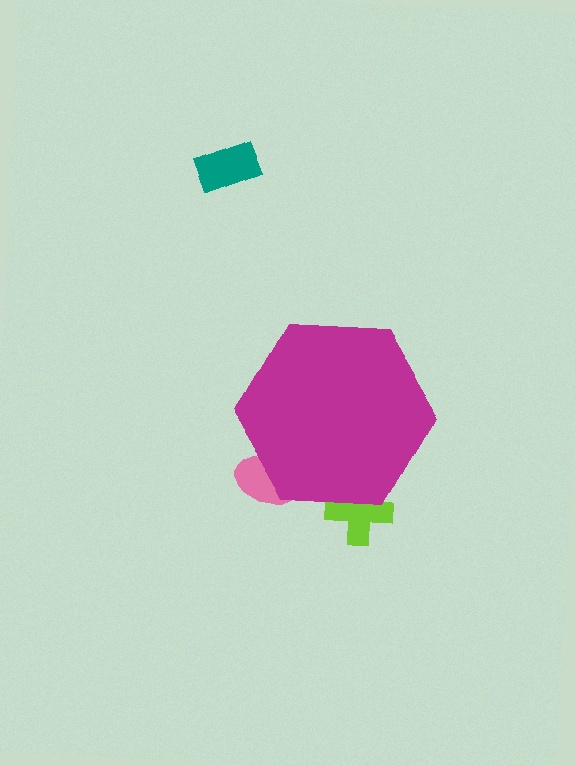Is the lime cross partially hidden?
Yes, the lime cross is partially hidden behind the magenta hexagon.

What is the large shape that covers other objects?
A magenta hexagon.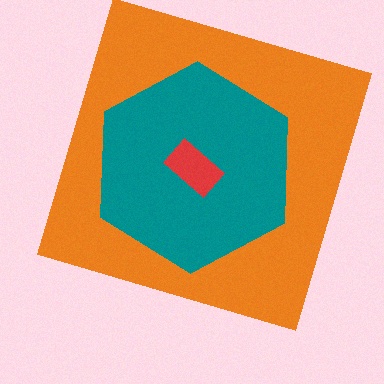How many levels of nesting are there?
3.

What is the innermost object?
The red rectangle.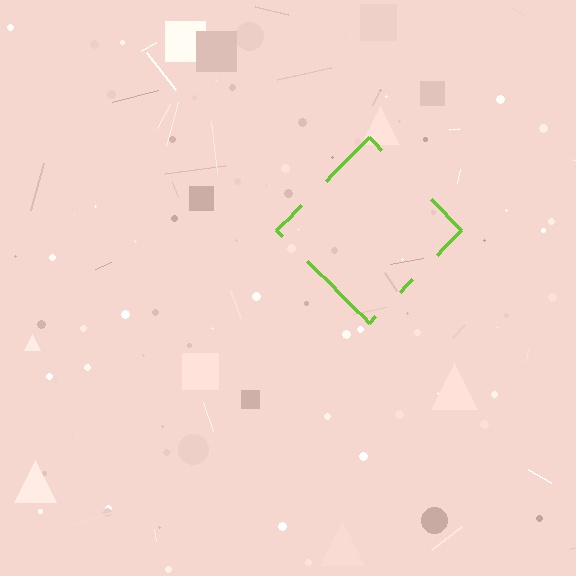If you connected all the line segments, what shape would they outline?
They would outline a diamond.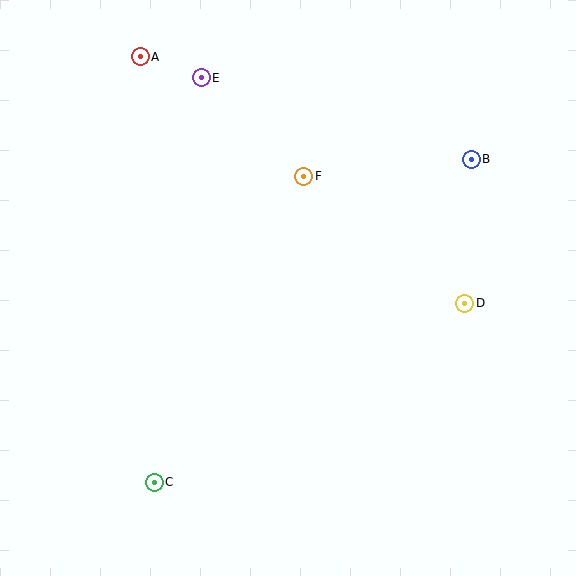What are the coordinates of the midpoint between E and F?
The midpoint between E and F is at (252, 127).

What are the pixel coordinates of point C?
Point C is at (154, 482).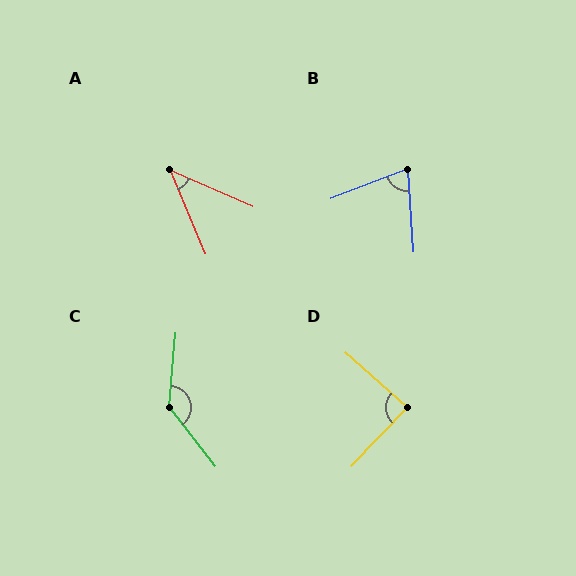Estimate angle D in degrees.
Approximately 88 degrees.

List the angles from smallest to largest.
A (44°), B (73°), D (88°), C (137°).